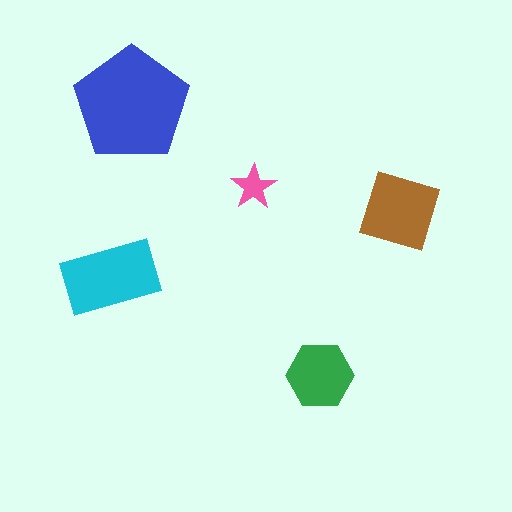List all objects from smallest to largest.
The pink star, the green hexagon, the brown diamond, the cyan rectangle, the blue pentagon.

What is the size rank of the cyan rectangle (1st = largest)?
2nd.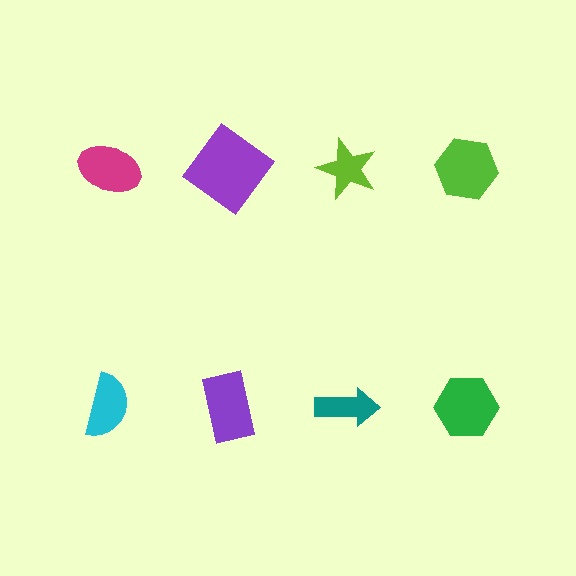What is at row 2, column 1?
A cyan semicircle.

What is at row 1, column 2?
A purple diamond.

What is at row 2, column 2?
A purple rectangle.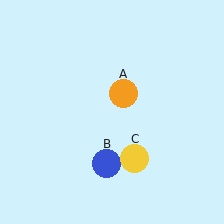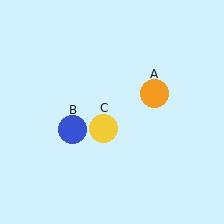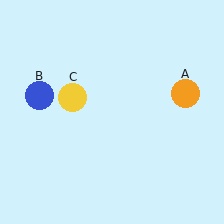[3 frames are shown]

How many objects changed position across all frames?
3 objects changed position: orange circle (object A), blue circle (object B), yellow circle (object C).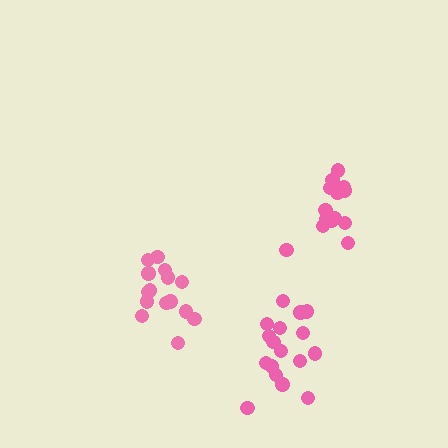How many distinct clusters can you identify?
There are 3 distinct clusters.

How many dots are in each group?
Group 1: 15 dots, Group 2: 14 dots, Group 3: 17 dots (46 total).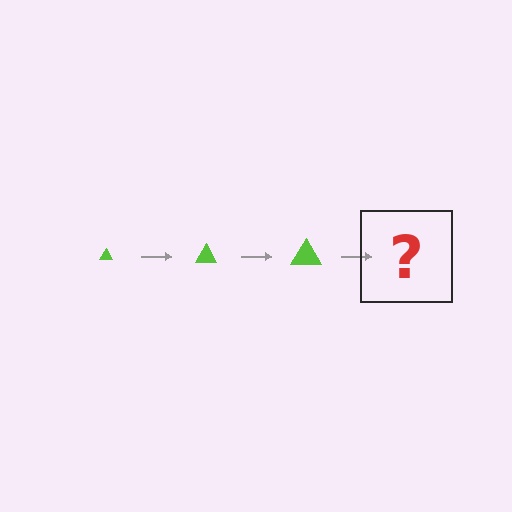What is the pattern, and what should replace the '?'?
The pattern is that the triangle gets progressively larger each step. The '?' should be a lime triangle, larger than the previous one.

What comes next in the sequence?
The next element should be a lime triangle, larger than the previous one.